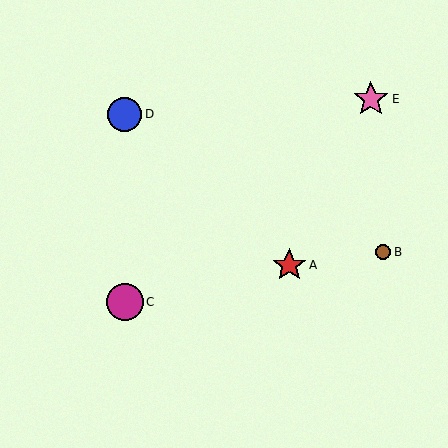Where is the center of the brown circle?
The center of the brown circle is at (383, 252).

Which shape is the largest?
The magenta circle (labeled C) is the largest.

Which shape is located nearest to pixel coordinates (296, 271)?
The red star (labeled A) at (289, 265) is nearest to that location.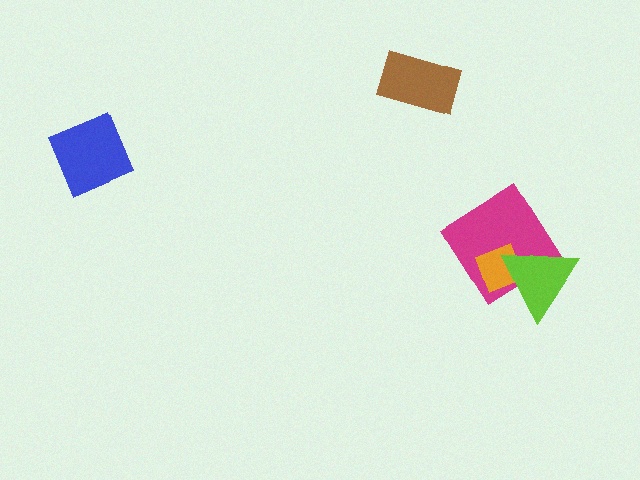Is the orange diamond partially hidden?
Yes, it is partially covered by another shape.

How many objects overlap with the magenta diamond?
2 objects overlap with the magenta diamond.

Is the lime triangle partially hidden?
No, no other shape covers it.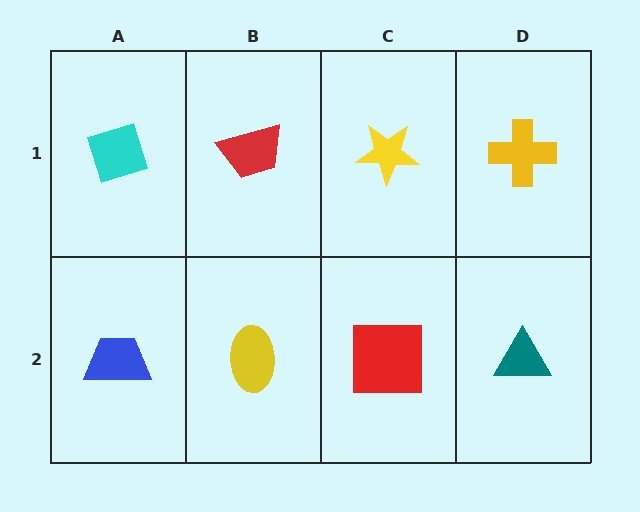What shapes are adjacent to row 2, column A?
A cyan diamond (row 1, column A), a yellow ellipse (row 2, column B).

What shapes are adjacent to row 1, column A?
A blue trapezoid (row 2, column A), a red trapezoid (row 1, column B).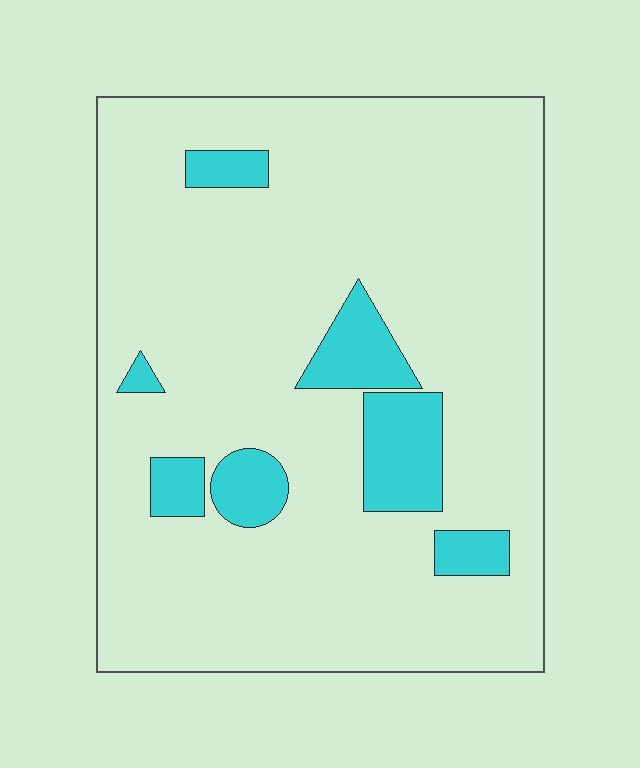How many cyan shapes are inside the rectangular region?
7.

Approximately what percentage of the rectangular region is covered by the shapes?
Approximately 15%.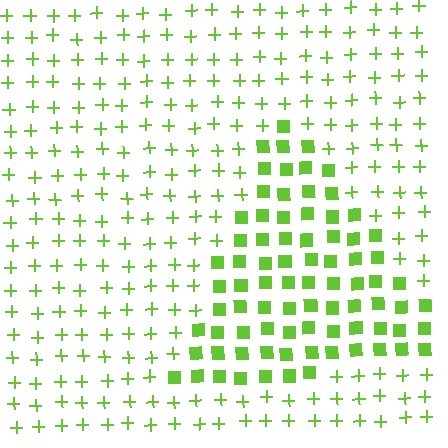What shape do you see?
I see a triangle.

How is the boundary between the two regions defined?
The boundary is defined by a change in element shape: squares inside vs. plus signs outside. All elements share the same color and spacing.